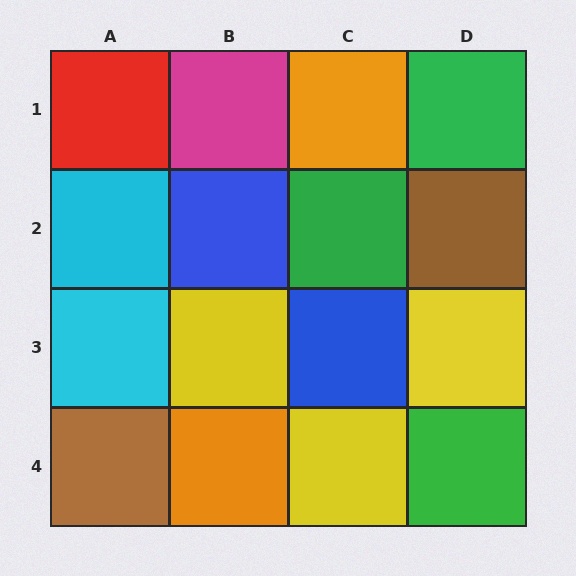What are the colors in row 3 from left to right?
Cyan, yellow, blue, yellow.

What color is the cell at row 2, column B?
Blue.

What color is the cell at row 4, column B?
Orange.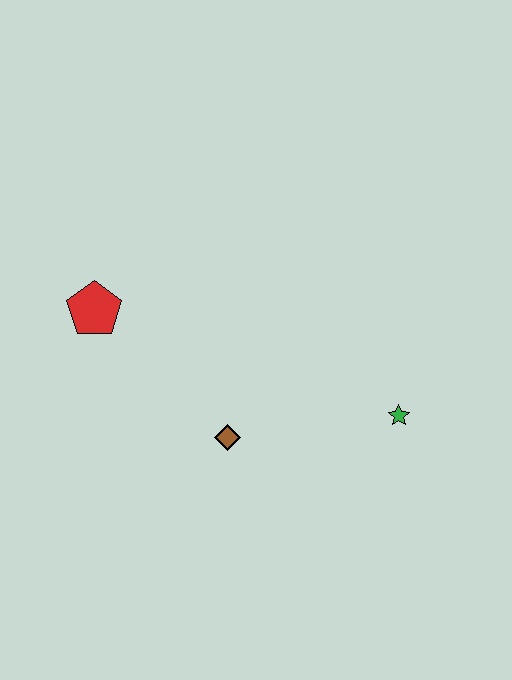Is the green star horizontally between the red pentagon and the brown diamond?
No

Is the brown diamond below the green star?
Yes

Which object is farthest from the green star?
The red pentagon is farthest from the green star.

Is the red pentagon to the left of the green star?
Yes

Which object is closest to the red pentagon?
The brown diamond is closest to the red pentagon.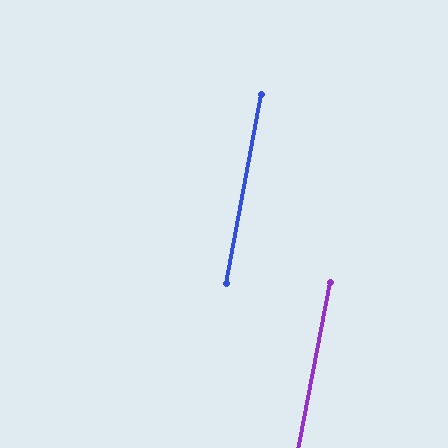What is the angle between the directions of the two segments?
Approximately 1 degree.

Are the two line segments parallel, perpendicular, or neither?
Parallel — their directions differ by only 0.7°.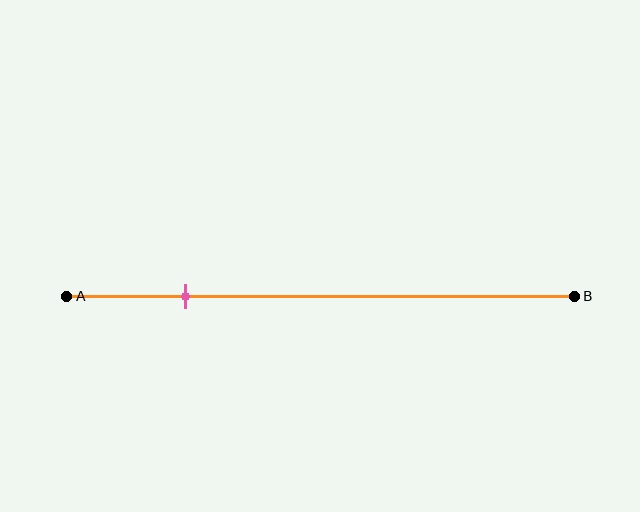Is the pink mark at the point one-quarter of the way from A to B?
Yes, the mark is approximately at the one-quarter point.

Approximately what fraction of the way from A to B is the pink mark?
The pink mark is approximately 25% of the way from A to B.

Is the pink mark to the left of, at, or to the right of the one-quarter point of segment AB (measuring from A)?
The pink mark is approximately at the one-quarter point of segment AB.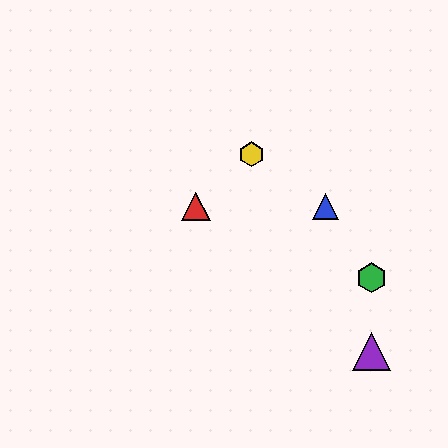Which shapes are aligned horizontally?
The red triangle, the blue triangle are aligned horizontally.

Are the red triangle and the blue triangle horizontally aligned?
Yes, both are at y≈206.